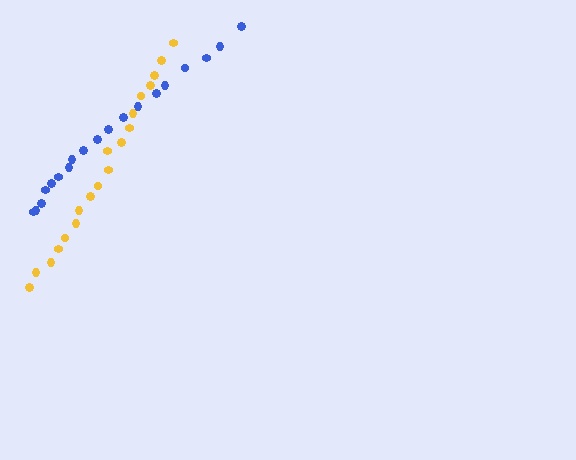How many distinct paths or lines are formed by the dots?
There are 2 distinct paths.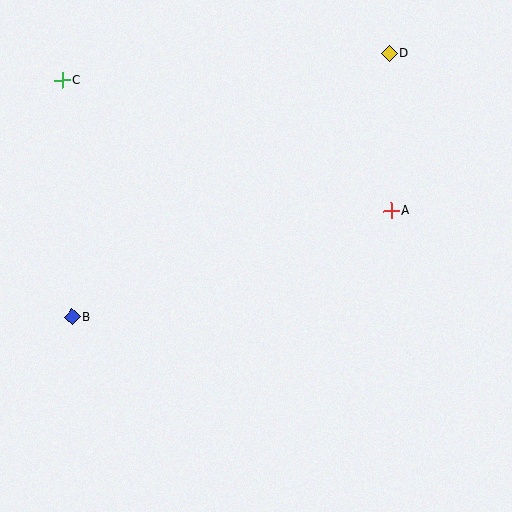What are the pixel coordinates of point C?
Point C is at (62, 80).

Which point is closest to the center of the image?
Point A at (391, 211) is closest to the center.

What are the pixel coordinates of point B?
Point B is at (72, 317).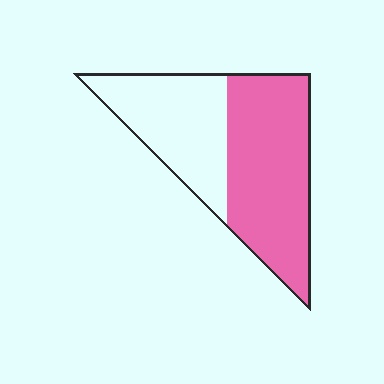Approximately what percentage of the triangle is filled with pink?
Approximately 60%.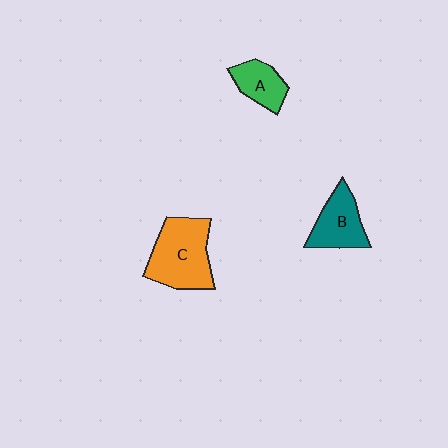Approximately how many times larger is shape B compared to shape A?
Approximately 1.3 times.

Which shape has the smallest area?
Shape A (green).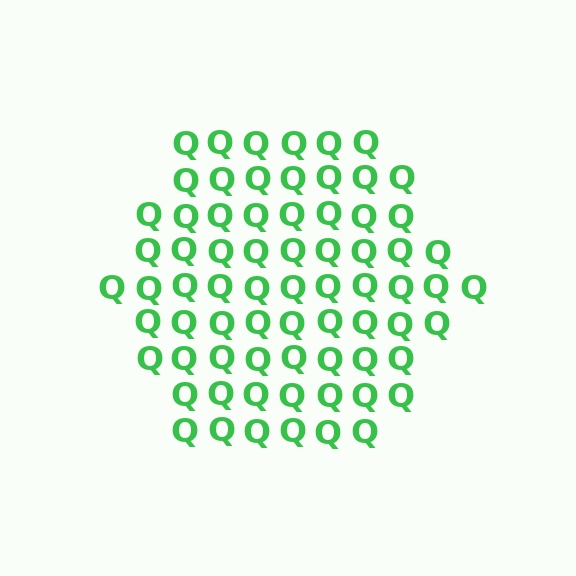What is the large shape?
The large shape is a hexagon.